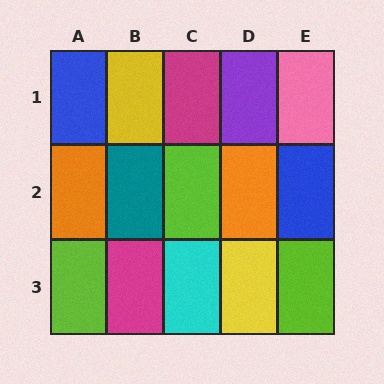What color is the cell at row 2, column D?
Orange.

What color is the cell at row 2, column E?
Blue.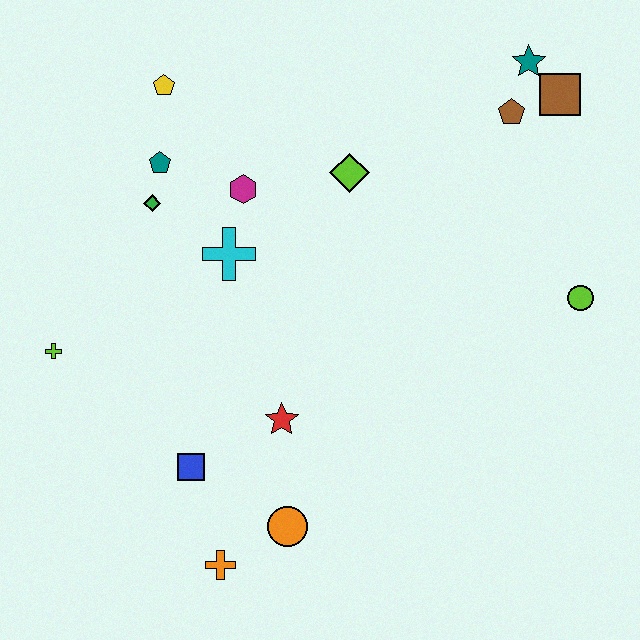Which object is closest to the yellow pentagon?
The teal pentagon is closest to the yellow pentagon.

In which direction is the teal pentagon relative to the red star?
The teal pentagon is above the red star.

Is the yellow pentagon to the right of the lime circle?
No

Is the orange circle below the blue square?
Yes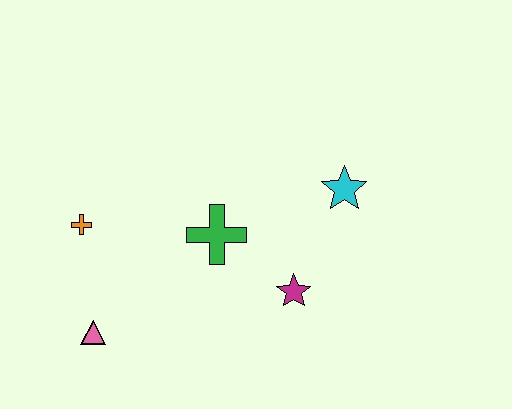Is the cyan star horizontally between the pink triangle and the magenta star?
No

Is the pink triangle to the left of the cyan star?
Yes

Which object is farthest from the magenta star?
The orange cross is farthest from the magenta star.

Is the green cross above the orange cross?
No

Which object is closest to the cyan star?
The magenta star is closest to the cyan star.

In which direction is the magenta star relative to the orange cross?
The magenta star is to the right of the orange cross.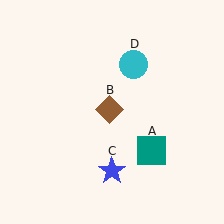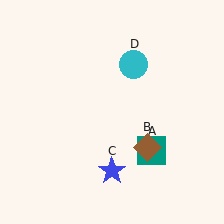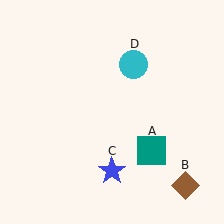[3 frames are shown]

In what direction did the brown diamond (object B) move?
The brown diamond (object B) moved down and to the right.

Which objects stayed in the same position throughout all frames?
Teal square (object A) and blue star (object C) and cyan circle (object D) remained stationary.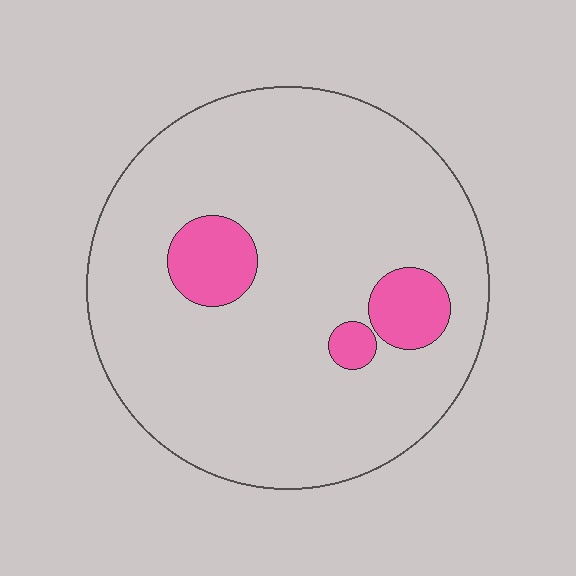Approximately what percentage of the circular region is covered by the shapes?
Approximately 10%.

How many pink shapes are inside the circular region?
3.